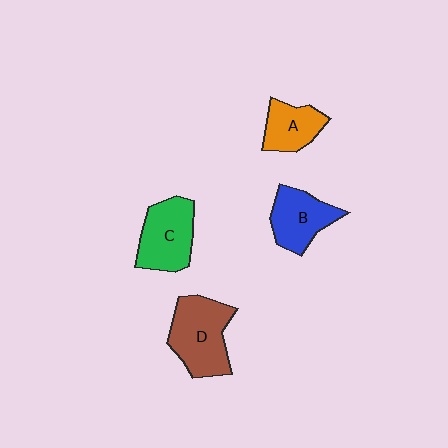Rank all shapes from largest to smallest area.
From largest to smallest: D (brown), C (green), B (blue), A (orange).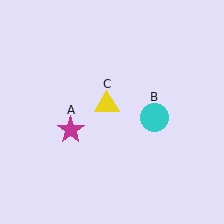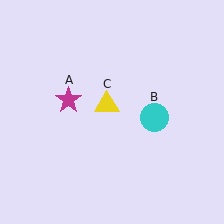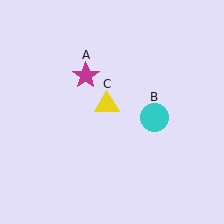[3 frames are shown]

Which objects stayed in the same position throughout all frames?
Cyan circle (object B) and yellow triangle (object C) remained stationary.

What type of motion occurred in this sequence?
The magenta star (object A) rotated clockwise around the center of the scene.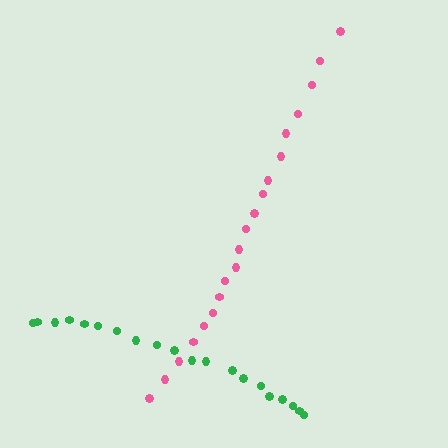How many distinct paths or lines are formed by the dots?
There are 2 distinct paths.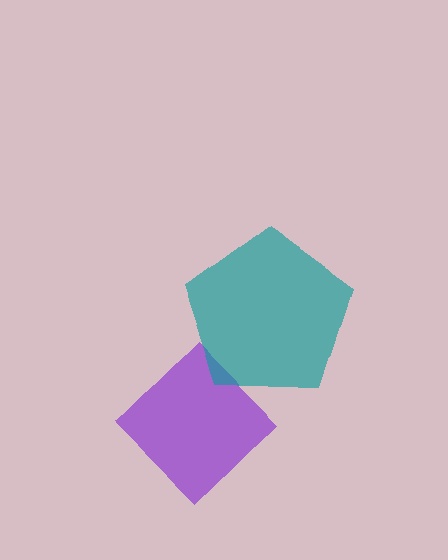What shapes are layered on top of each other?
The layered shapes are: a purple diamond, a teal pentagon.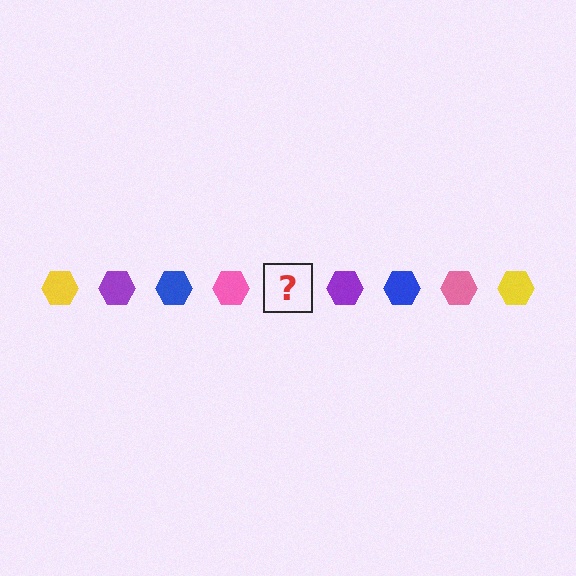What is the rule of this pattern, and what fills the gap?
The rule is that the pattern cycles through yellow, purple, blue, pink hexagons. The gap should be filled with a yellow hexagon.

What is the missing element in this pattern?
The missing element is a yellow hexagon.